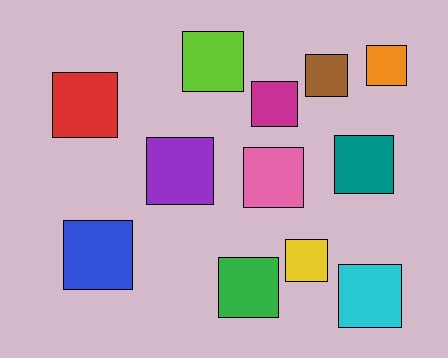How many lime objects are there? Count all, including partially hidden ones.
There is 1 lime object.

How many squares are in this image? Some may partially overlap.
There are 12 squares.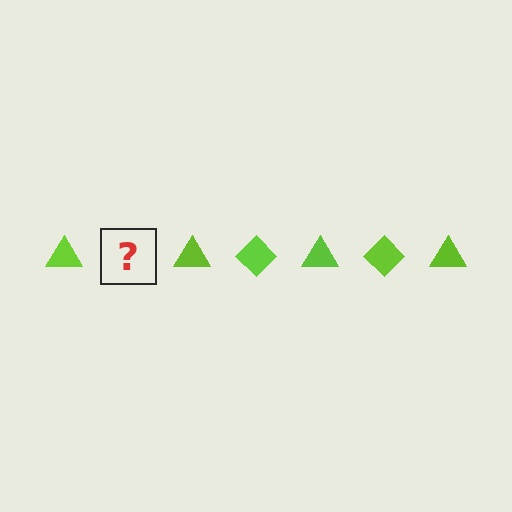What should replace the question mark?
The question mark should be replaced with a lime diamond.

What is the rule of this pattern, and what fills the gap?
The rule is that the pattern cycles through triangle, diamond shapes in lime. The gap should be filled with a lime diamond.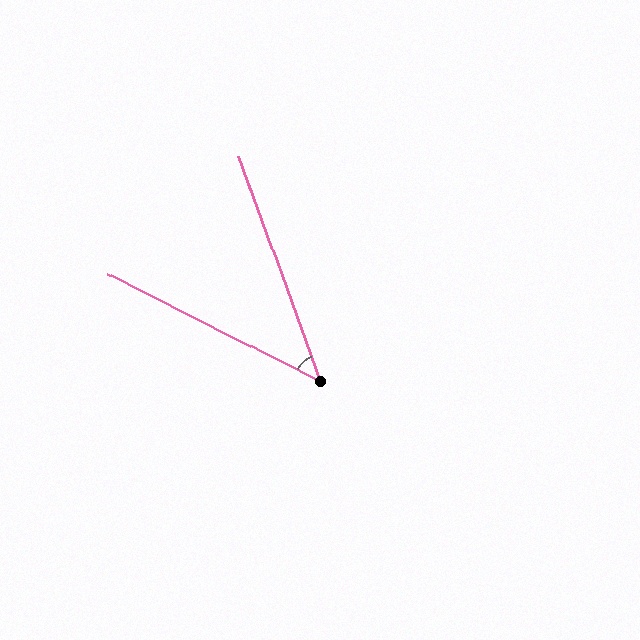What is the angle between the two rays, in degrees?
Approximately 43 degrees.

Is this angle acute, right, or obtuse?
It is acute.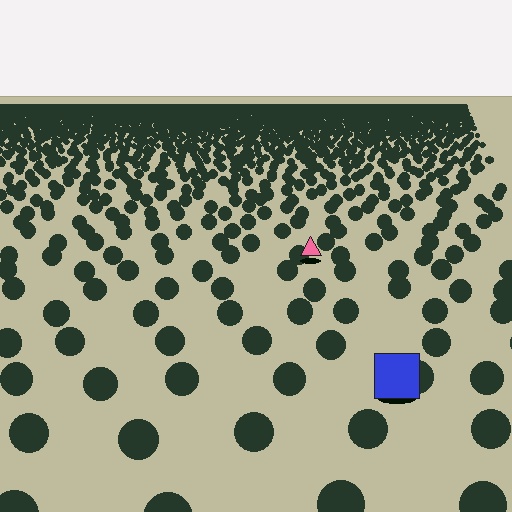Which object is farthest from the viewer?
The pink triangle is farthest from the viewer. It appears smaller and the ground texture around it is denser.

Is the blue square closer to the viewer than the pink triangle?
Yes. The blue square is closer — you can tell from the texture gradient: the ground texture is coarser near it.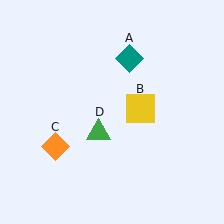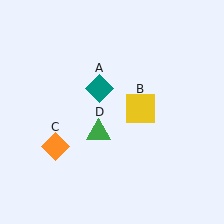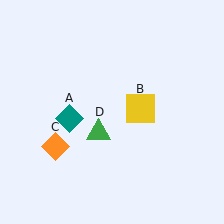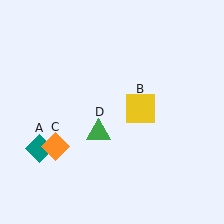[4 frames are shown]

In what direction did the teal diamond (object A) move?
The teal diamond (object A) moved down and to the left.